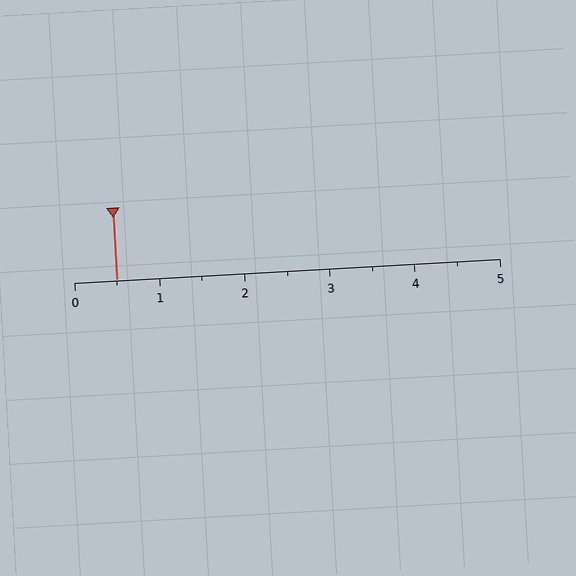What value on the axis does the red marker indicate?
The marker indicates approximately 0.5.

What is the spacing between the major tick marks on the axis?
The major ticks are spaced 1 apart.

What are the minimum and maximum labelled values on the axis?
The axis runs from 0 to 5.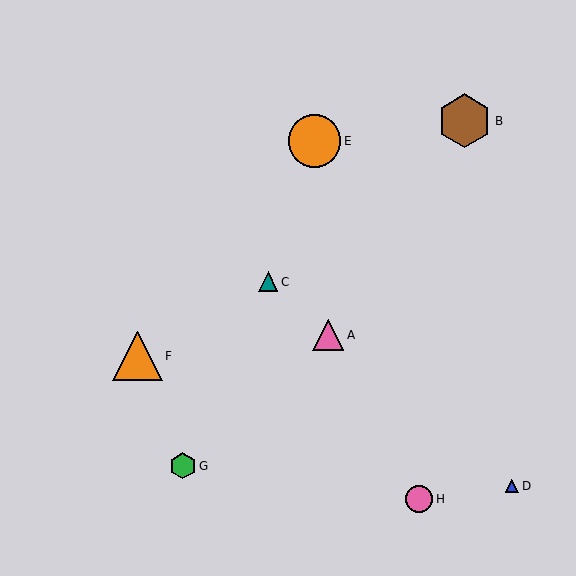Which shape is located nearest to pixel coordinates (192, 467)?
The green hexagon (labeled G) at (183, 466) is nearest to that location.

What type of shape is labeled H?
Shape H is a pink circle.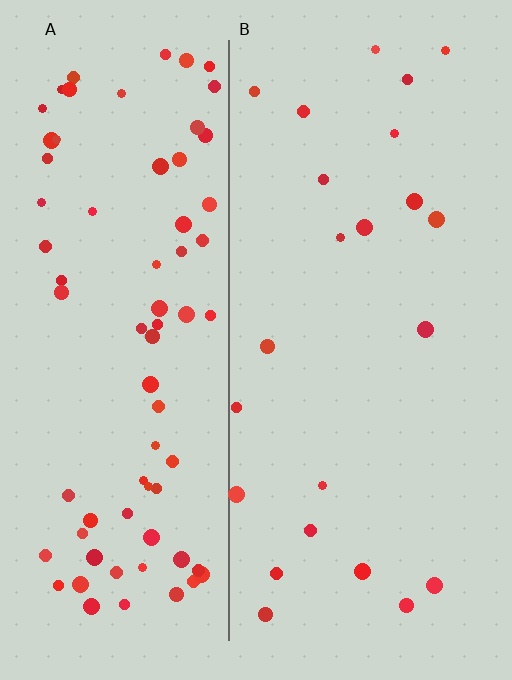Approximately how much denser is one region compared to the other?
Approximately 3.4× — region A over region B.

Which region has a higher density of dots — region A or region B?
A (the left).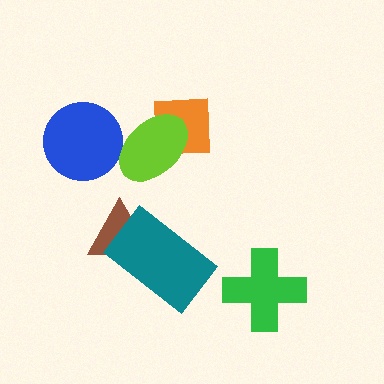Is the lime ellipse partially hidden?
No, no other shape covers it.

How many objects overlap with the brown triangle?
1 object overlaps with the brown triangle.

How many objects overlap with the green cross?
0 objects overlap with the green cross.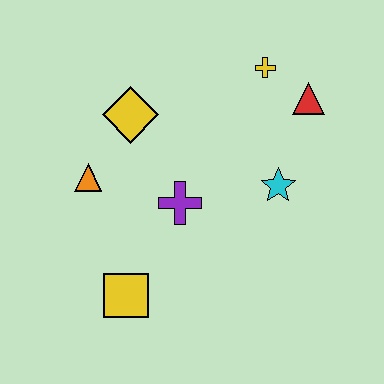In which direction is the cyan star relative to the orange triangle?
The cyan star is to the right of the orange triangle.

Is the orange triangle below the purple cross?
No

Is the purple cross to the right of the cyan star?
No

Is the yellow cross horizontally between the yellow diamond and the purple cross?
No